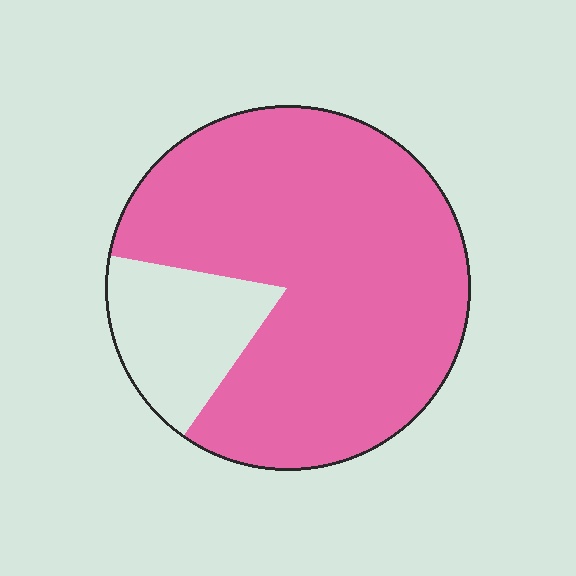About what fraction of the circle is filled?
About five sixths (5/6).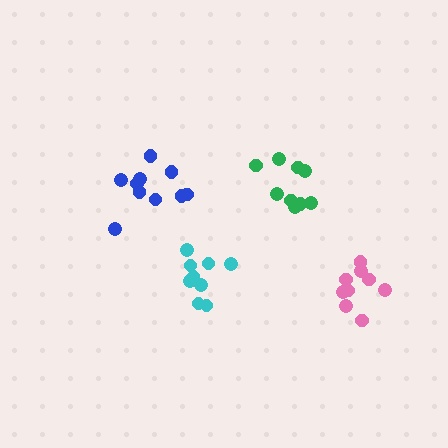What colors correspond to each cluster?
The clusters are colored: green, cyan, blue, pink.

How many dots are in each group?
Group 1: 9 dots, Group 2: 9 dots, Group 3: 10 dots, Group 4: 9 dots (37 total).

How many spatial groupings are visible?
There are 4 spatial groupings.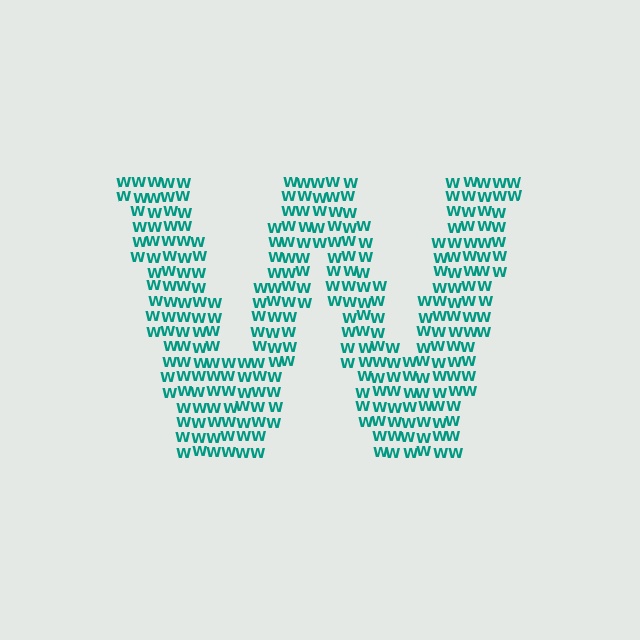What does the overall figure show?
The overall figure shows the letter W.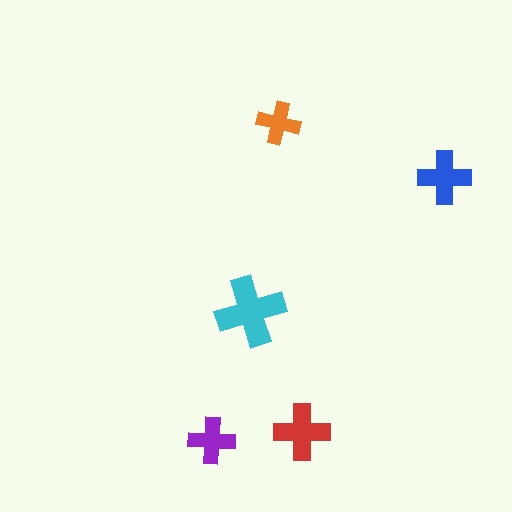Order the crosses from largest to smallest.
the cyan one, the red one, the blue one, the purple one, the orange one.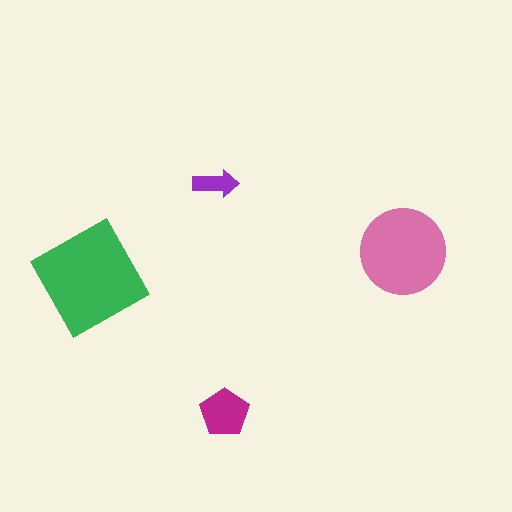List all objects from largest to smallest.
The green diamond, the pink circle, the magenta pentagon, the purple arrow.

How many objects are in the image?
There are 4 objects in the image.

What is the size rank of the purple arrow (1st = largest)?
4th.